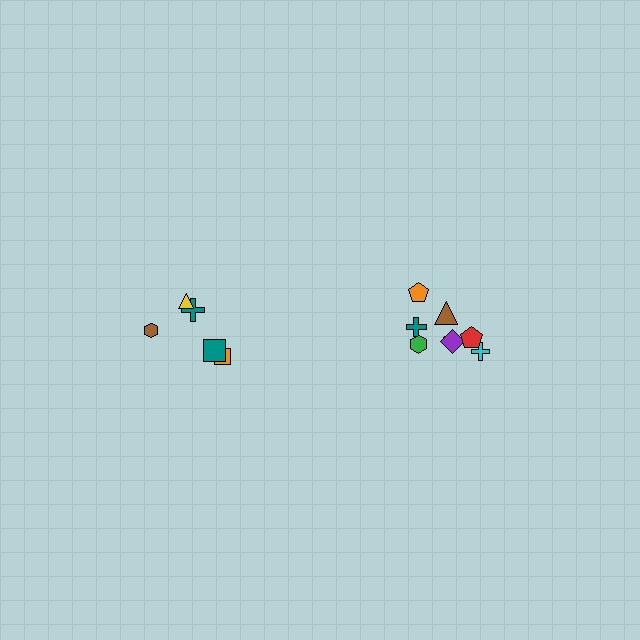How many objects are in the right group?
There are 8 objects.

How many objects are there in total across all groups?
There are 13 objects.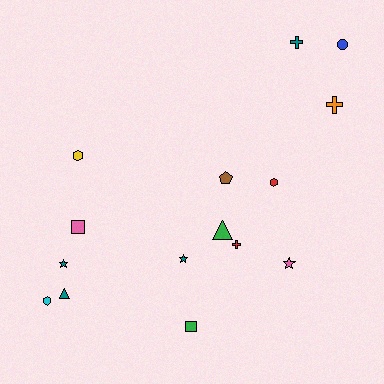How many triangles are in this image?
There are 2 triangles.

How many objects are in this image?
There are 15 objects.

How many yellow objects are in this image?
There is 1 yellow object.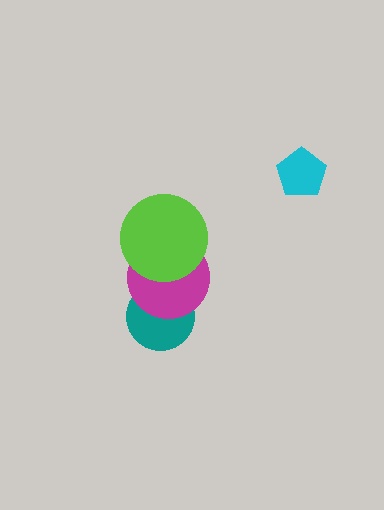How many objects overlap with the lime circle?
1 object overlaps with the lime circle.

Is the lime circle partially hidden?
No, no other shape covers it.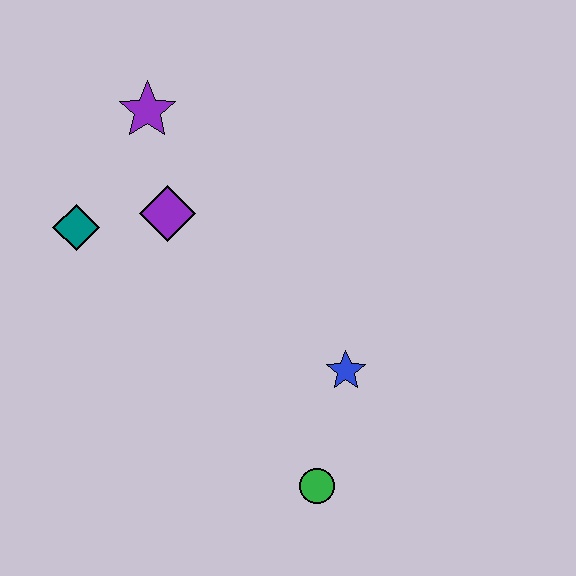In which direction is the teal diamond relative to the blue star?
The teal diamond is to the left of the blue star.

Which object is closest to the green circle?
The blue star is closest to the green circle.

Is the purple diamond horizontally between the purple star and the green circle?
Yes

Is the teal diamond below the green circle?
No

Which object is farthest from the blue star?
The purple star is farthest from the blue star.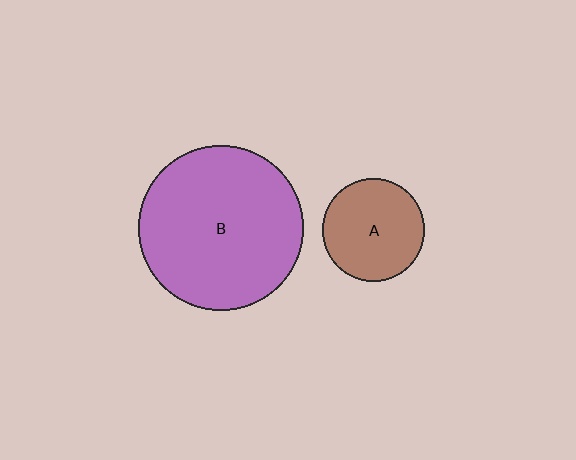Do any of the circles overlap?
No, none of the circles overlap.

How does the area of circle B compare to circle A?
Approximately 2.6 times.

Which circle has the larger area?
Circle B (purple).